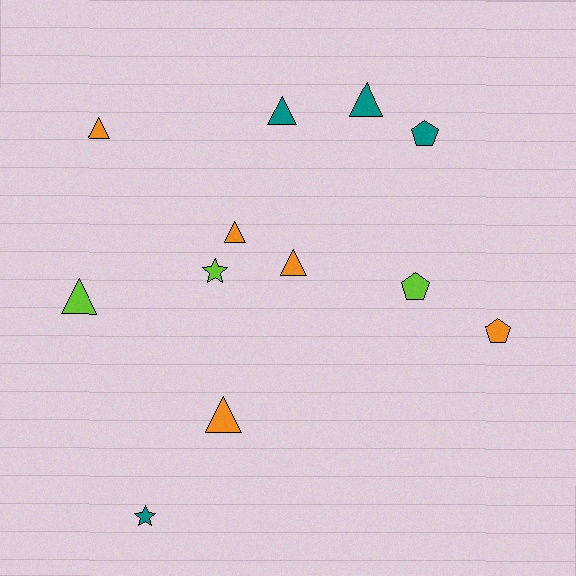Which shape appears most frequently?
Triangle, with 7 objects.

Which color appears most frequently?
Orange, with 5 objects.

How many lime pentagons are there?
There is 1 lime pentagon.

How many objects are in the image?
There are 12 objects.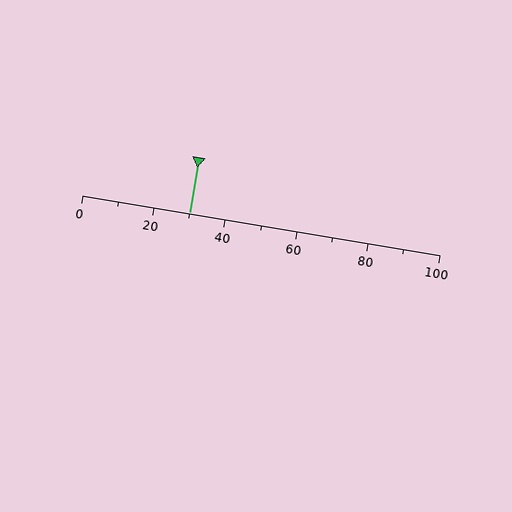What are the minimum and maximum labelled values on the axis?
The axis runs from 0 to 100.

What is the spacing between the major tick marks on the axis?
The major ticks are spaced 20 apart.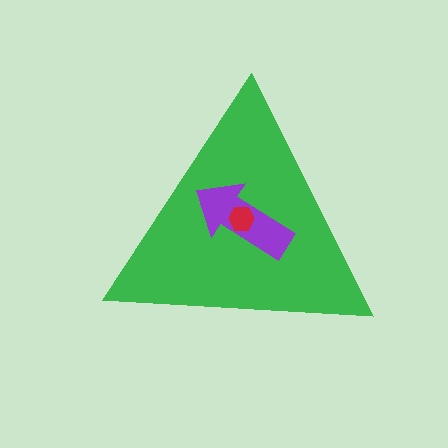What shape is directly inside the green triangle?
The purple arrow.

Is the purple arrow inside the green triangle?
Yes.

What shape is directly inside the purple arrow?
The red hexagon.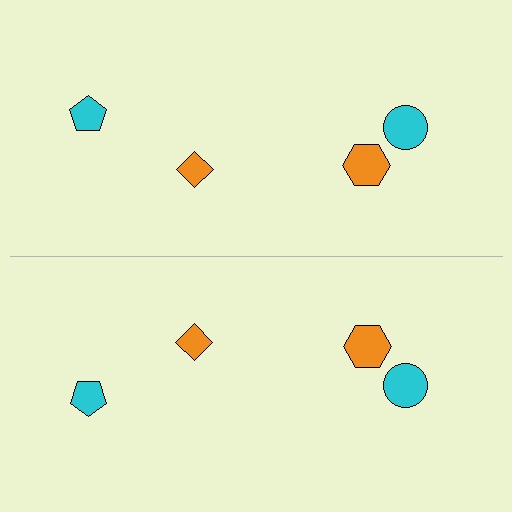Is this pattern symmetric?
Yes, this pattern has bilateral (reflection) symmetry.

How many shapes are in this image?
There are 8 shapes in this image.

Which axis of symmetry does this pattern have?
The pattern has a horizontal axis of symmetry running through the center of the image.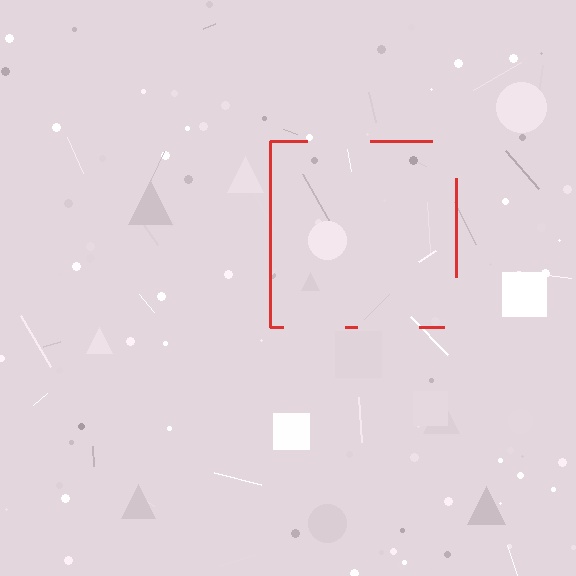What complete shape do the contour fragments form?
The contour fragments form a square.